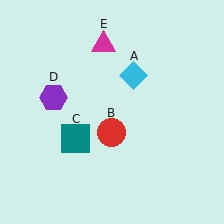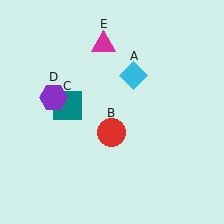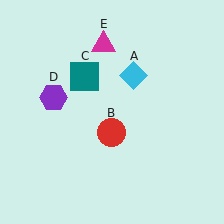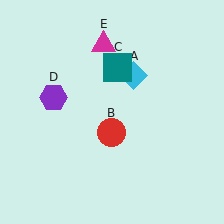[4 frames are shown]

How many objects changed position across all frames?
1 object changed position: teal square (object C).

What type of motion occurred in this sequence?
The teal square (object C) rotated clockwise around the center of the scene.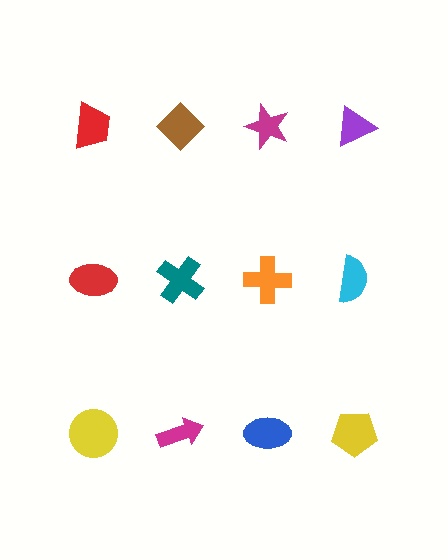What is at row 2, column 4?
A cyan semicircle.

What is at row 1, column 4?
A purple triangle.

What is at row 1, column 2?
A brown diamond.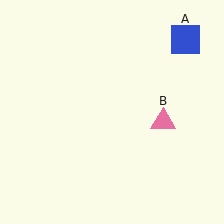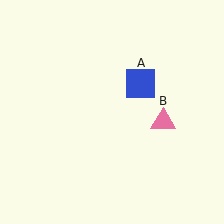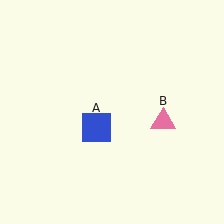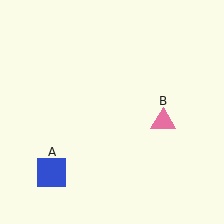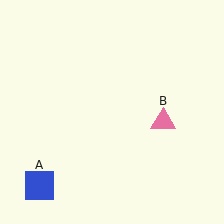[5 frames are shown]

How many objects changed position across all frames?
1 object changed position: blue square (object A).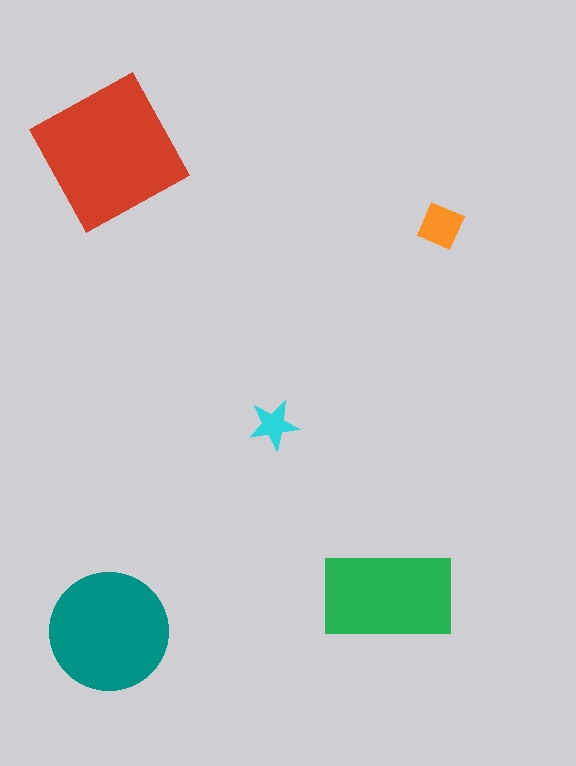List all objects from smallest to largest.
The cyan star, the orange diamond, the green rectangle, the teal circle, the red square.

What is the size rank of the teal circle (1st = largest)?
2nd.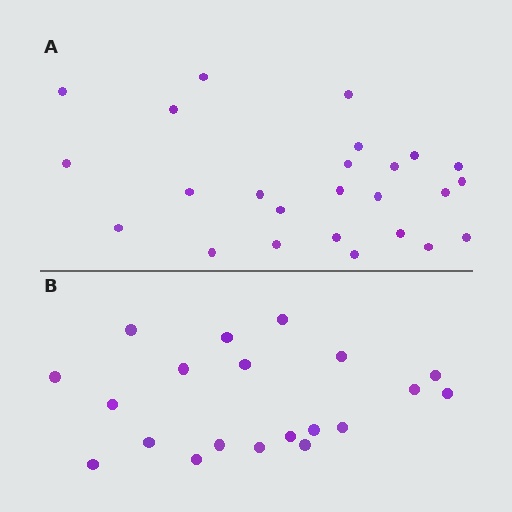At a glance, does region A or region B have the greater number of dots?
Region A (the top region) has more dots.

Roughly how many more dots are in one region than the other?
Region A has about 5 more dots than region B.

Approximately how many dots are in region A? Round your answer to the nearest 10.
About 20 dots. (The exact count is 25, which rounds to 20.)